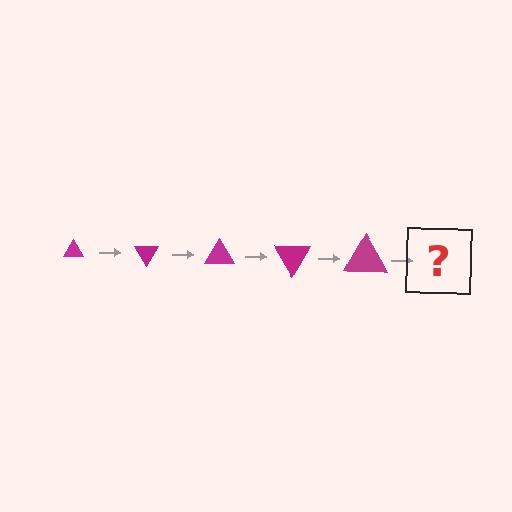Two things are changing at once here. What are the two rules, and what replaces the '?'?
The two rules are that the triangle grows larger each step and it rotates 60 degrees each step. The '?' should be a triangle, larger than the previous one and rotated 300 degrees from the start.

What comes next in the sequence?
The next element should be a triangle, larger than the previous one and rotated 300 degrees from the start.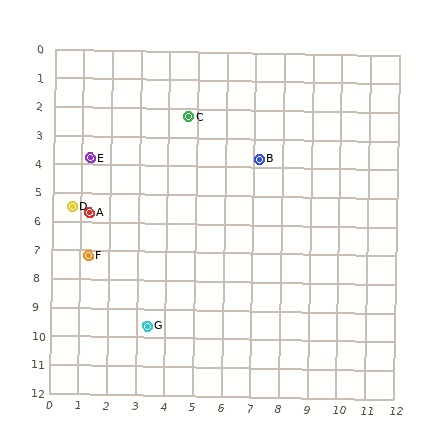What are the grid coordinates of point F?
Point F is at approximately (1.3, 7.2).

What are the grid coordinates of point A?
Point A is at approximately (1.3, 5.7).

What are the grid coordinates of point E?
Point E is at approximately (1.3, 3.8).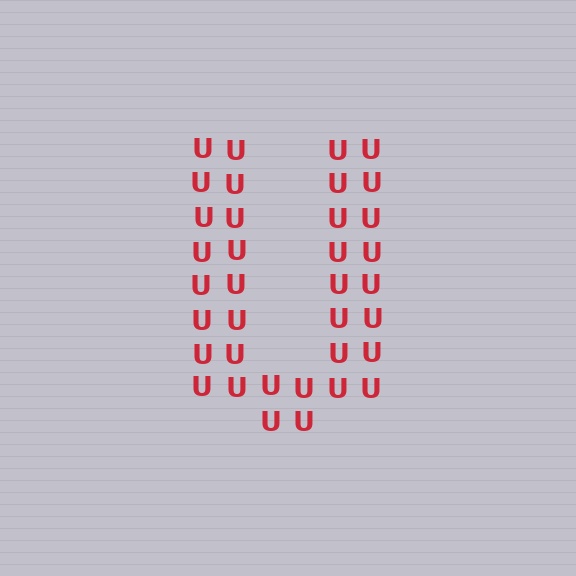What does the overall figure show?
The overall figure shows the letter U.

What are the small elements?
The small elements are letter U's.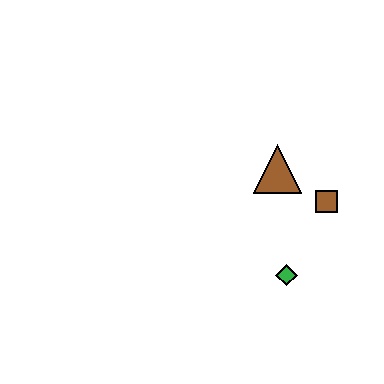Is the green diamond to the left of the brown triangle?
No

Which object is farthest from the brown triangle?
The green diamond is farthest from the brown triangle.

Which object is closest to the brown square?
The brown triangle is closest to the brown square.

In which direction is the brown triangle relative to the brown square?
The brown triangle is to the left of the brown square.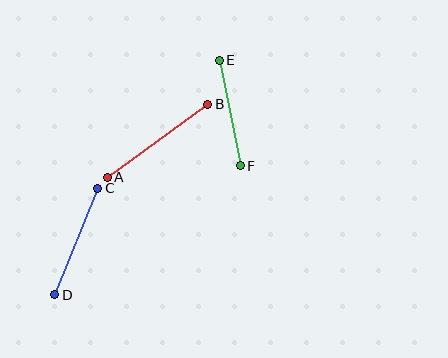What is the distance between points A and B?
The distance is approximately 124 pixels.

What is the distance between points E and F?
The distance is approximately 108 pixels.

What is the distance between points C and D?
The distance is approximately 115 pixels.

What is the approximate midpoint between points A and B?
The midpoint is at approximately (158, 141) pixels.